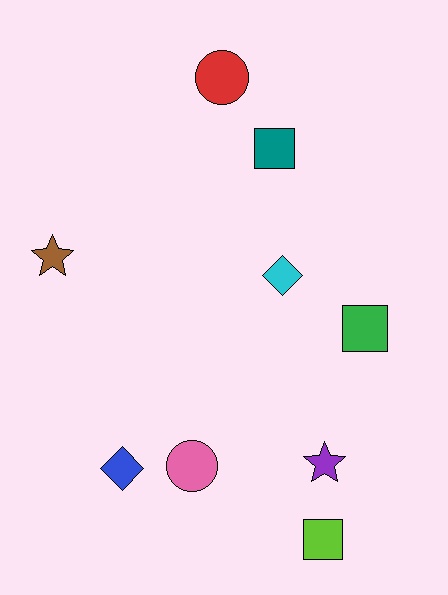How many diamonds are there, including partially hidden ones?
There are 2 diamonds.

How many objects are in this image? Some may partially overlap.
There are 9 objects.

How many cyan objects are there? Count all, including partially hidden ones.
There is 1 cyan object.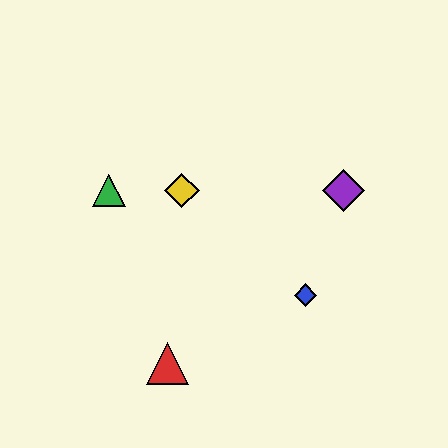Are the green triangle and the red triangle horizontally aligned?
No, the green triangle is at y≈190 and the red triangle is at y≈364.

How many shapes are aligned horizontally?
3 shapes (the green triangle, the yellow diamond, the purple diamond) are aligned horizontally.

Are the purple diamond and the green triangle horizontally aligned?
Yes, both are at y≈190.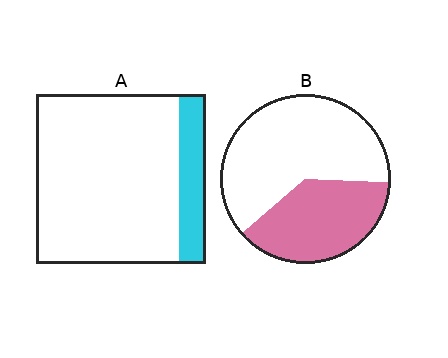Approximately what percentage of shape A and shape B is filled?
A is approximately 15% and B is approximately 40%.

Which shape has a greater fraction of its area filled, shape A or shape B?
Shape B.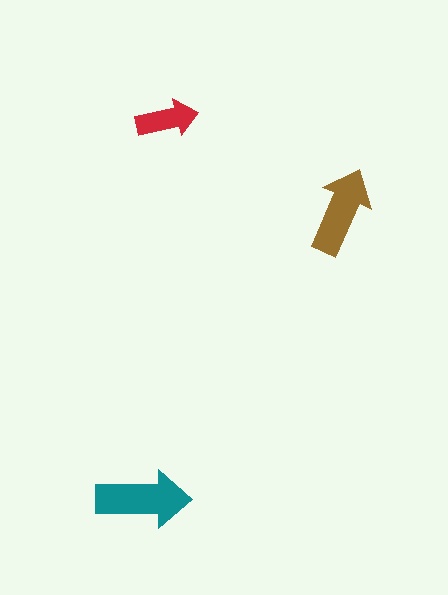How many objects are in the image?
There are 3 objects in the image.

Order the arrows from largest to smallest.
the teal one, the brown one, the red one.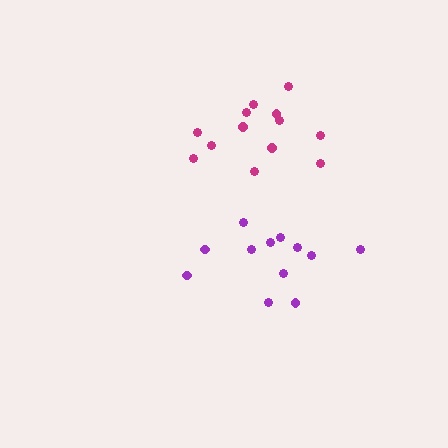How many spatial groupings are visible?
There are 2 spatial groupings.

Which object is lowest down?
The purple cluster is bottommost.